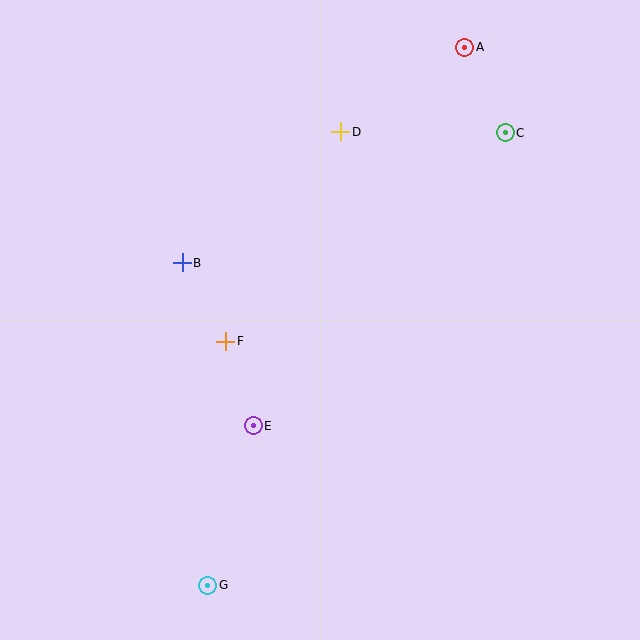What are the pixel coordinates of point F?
Point F is at (226, 341).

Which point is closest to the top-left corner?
Point B is closest to the top-left corner.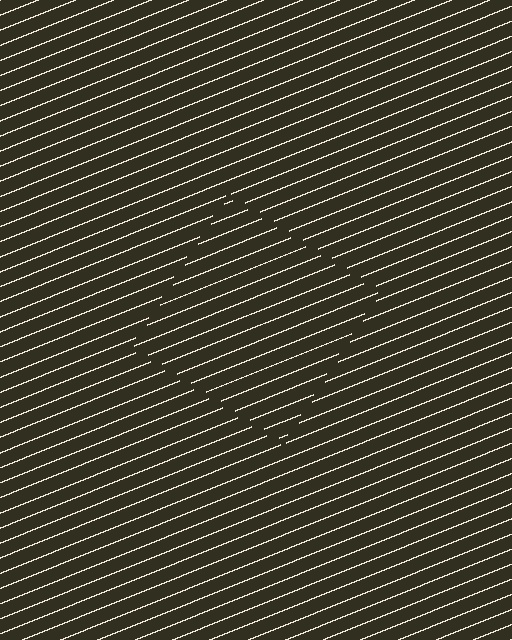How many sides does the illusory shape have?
4 sides — the line-ends trace a square.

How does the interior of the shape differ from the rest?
The interior of the shape contains the same grating, shifted by half a period — the contour is defined by the phase discontinuity where line-ends from the inner and outer gratings abut.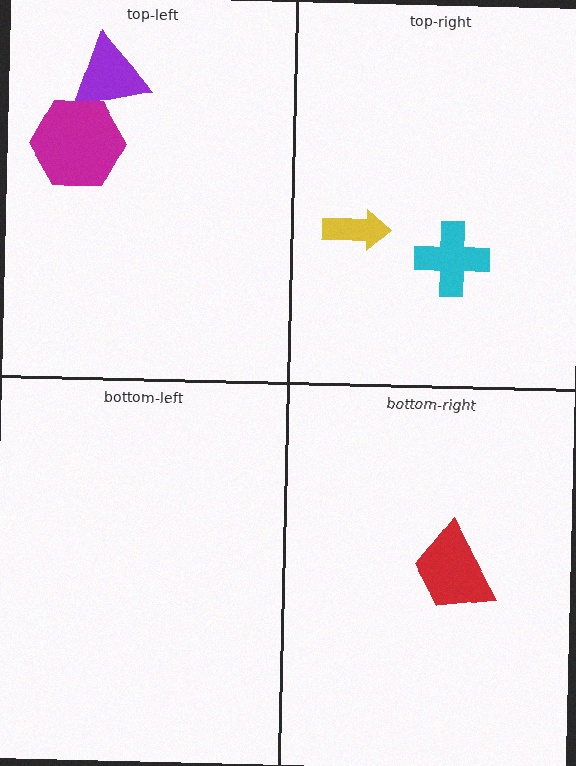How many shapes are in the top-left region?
2.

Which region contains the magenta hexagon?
The top-left region.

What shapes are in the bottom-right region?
The red trapezoid.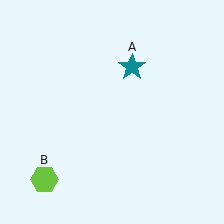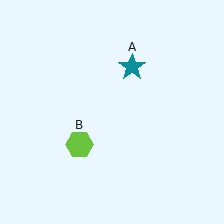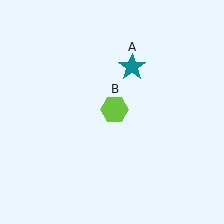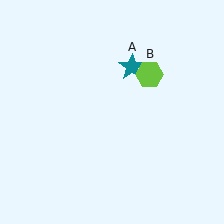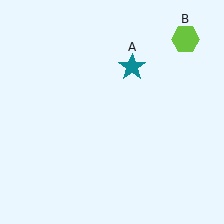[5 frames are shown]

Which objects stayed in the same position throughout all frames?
Teal star (object A) remained stationary.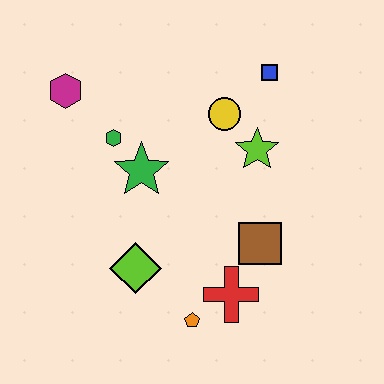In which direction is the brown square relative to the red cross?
The brown square is above the red cross.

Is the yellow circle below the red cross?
No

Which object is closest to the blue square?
The yellow circle is closest to the blue square.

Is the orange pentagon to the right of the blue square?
No